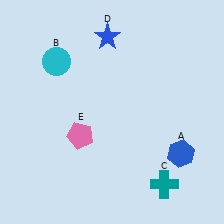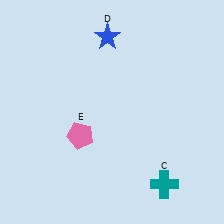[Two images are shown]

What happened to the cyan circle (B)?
The cyan circle (B) was removed in Image 2. It was in the top-left area of Image 1.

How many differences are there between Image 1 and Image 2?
There are 2 differences between the two images.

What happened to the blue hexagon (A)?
The blue hexagon (A) was removed in Image 2. It was in the bottom-right area of Image 1.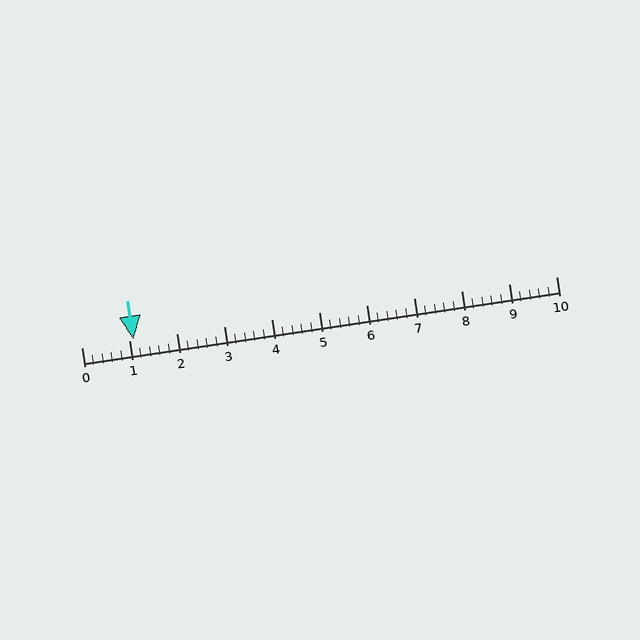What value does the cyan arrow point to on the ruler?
The cyan arrow points to approximately 1.1.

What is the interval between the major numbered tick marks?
The major tick marks are spaced 1 units apart.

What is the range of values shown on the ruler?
The ruler shows values from 0 to 10.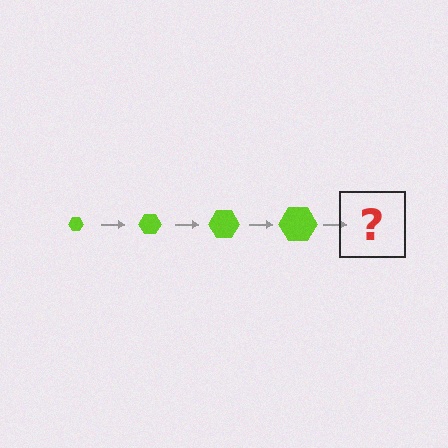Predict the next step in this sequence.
The next step is a lime hexagon, larger than the previous one.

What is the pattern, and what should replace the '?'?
The pattern is that the hexagon gets progressively larger each step. The '?' should be a lime hexagon, larger than the previous one.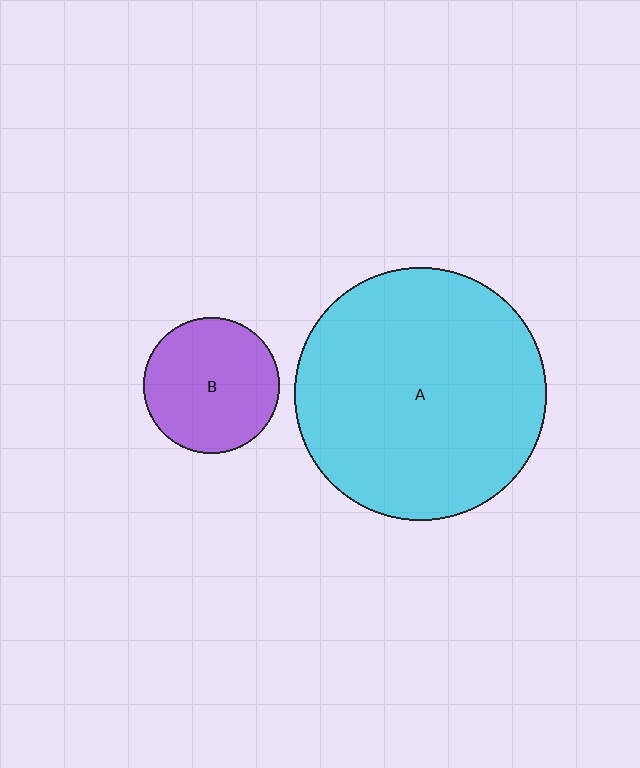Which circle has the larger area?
Circle A (cyan).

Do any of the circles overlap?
No, none of the circles overlap.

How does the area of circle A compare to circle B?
Approximately 3.4 times.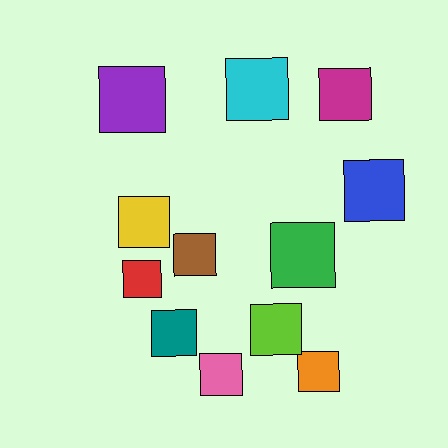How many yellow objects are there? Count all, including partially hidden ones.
There is 1 yellow object.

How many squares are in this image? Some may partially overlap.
There are 12 squares.